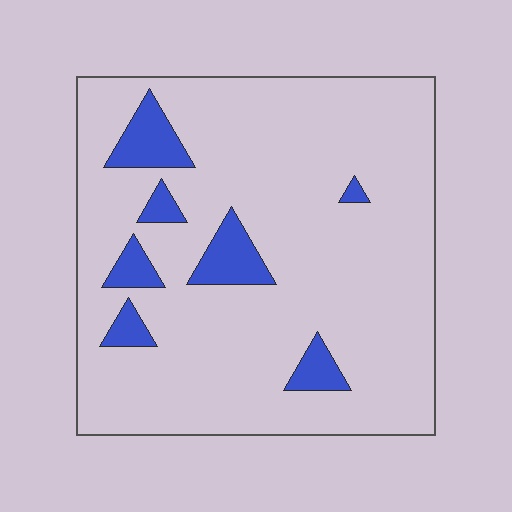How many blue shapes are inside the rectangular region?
7.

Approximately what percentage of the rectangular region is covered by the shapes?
Approximately 10%.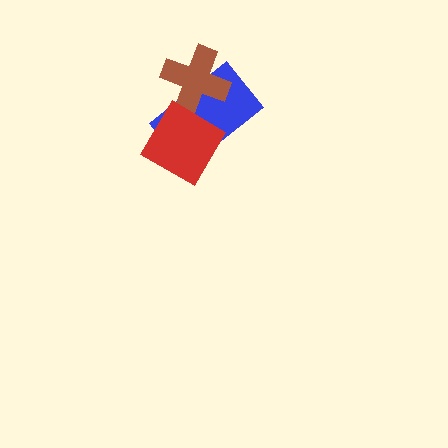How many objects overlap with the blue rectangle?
2 objects overlap with the blue rectangle.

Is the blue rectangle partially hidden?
Yes, it is partially covered by another shape.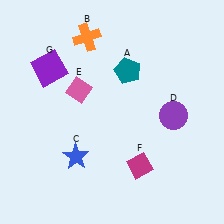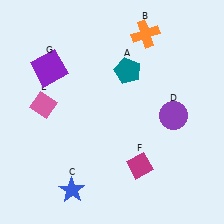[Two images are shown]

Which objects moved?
The objects that moved are: the orange cross (B), the blue star (C), the pink diamond (E).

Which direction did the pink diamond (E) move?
The pink diamond (E) moved left.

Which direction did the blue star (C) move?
The blue star (C) moved down.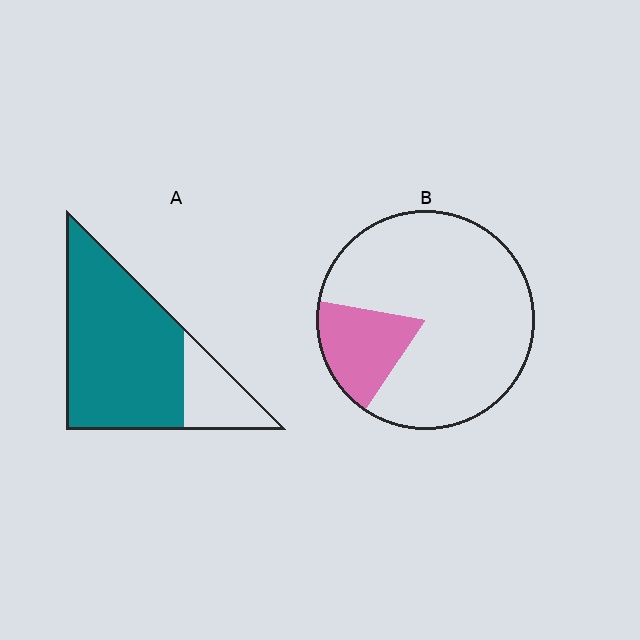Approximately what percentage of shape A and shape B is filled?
A is approximately 80% and B is approximately 20%.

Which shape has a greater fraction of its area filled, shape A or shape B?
Shape A.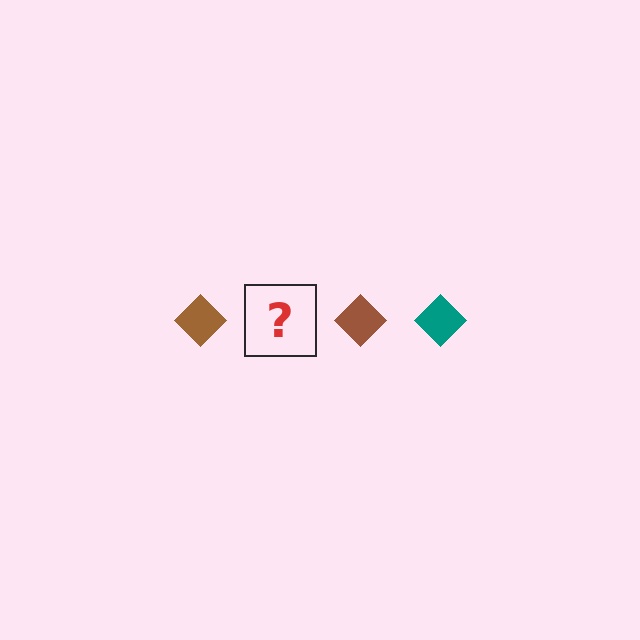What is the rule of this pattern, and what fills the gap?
The rule is that the pattern cycles through brown, teal diamonds. The gap should be filled with a teal diamond.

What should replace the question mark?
The question mark should be replaced with a teal diamond.